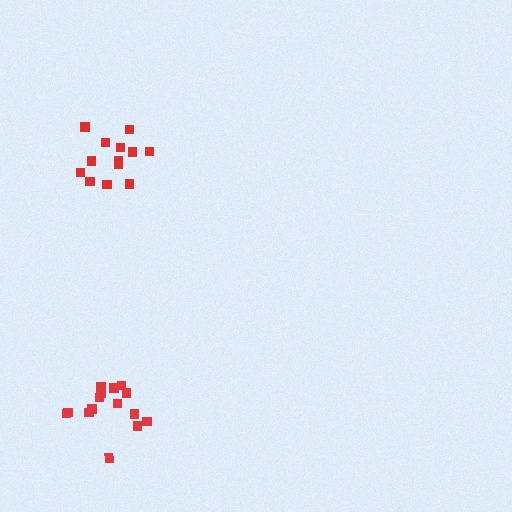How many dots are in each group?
Group 1: 13 dots, Group 2: 15 dots (28 total).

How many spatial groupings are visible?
There are 2 spatial groupings.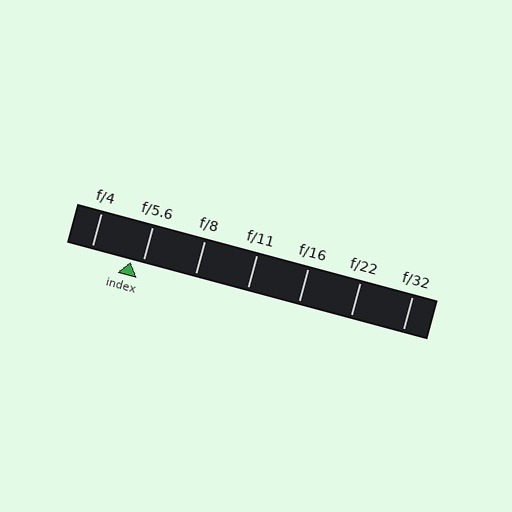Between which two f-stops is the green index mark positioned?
The index mark is between f/4 and f/5.6.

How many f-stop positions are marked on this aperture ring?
There are 7 f-stop positions marked.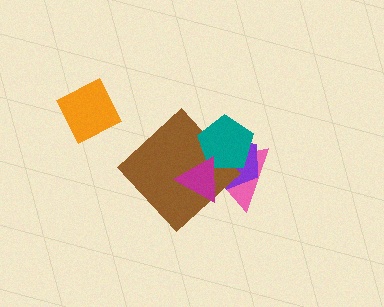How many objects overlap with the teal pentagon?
4 objects overlap with the teal pentagon.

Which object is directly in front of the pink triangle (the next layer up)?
The purple pentagon is directly in front of the pink triangle.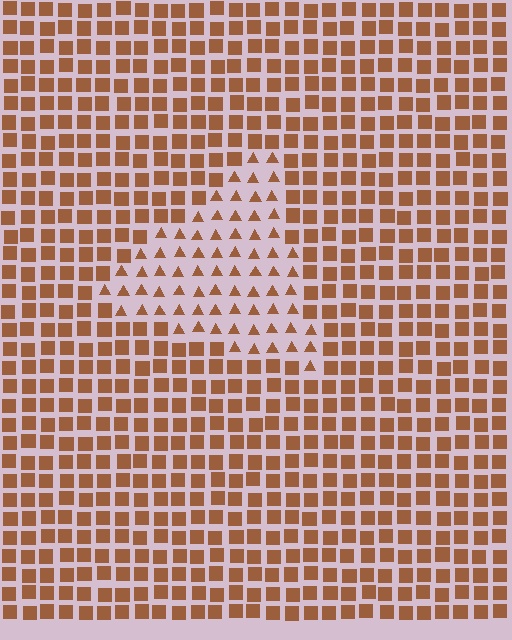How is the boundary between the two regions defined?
The boundary is defined by a change in element shape: triangles inside vs. squares outside. All elements share the same color and spacing.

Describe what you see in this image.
The image is filled with small brown elements arranged in a uniform grid. A triangle-shaped region contains triangles, while the surrounding area contains squares. The boundary is defined purely by the change in element shape.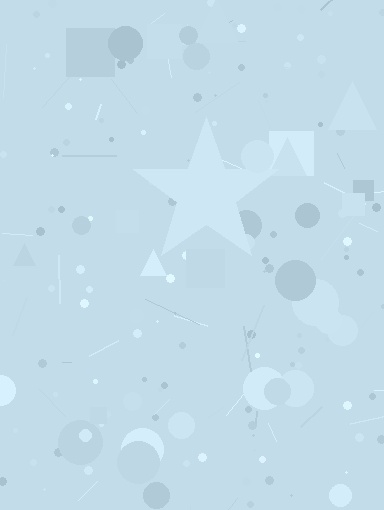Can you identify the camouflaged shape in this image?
The camouflaged shape is a star.